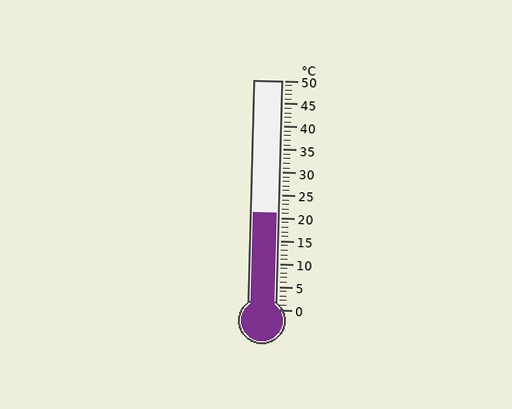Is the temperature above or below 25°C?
The temperature is below 25°C.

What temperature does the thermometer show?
The thermometer shows approximately 21°C.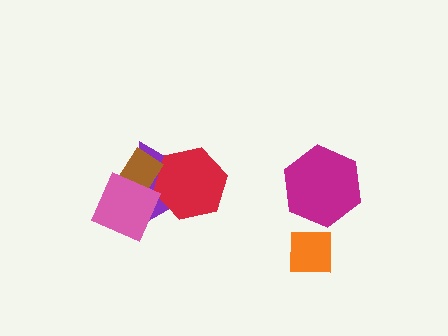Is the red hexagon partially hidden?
Yes, it is partially covered by another shape.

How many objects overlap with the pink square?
2 objects overlap with the pink square.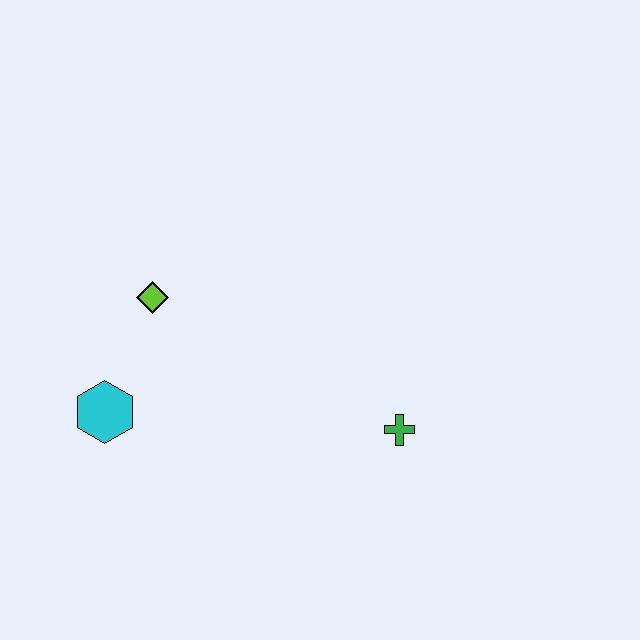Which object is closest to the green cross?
The lime diamond is closest to the green cross.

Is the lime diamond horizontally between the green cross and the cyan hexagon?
Yes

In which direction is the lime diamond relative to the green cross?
The lime diamond is to the left of the green cross.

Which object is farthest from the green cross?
The cyan hexagon is farthest from the green cross.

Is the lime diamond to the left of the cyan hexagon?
No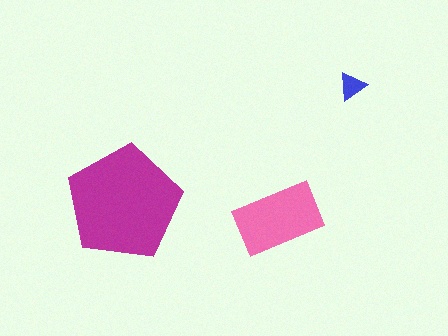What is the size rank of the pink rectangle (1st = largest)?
2nd.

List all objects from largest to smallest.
The magenta pentagon, the pink rectangle, the blue triangle.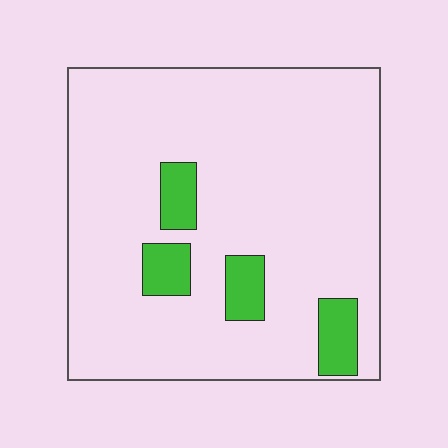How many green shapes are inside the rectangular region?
4.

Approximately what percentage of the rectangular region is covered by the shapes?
Approximately 10%.